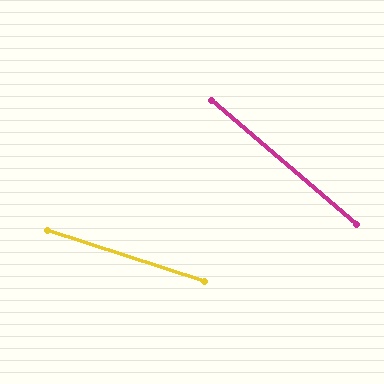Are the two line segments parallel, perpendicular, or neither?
Neither parallel nor perpendicular — they differ by about 22°.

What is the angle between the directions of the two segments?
Approximately 22 degrees.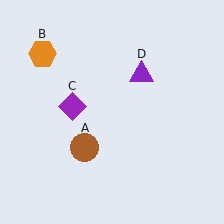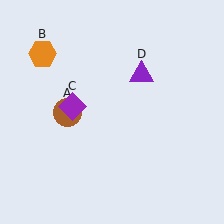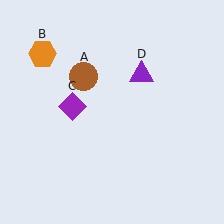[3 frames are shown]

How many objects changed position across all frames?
1 object changed position: brown circle (object A).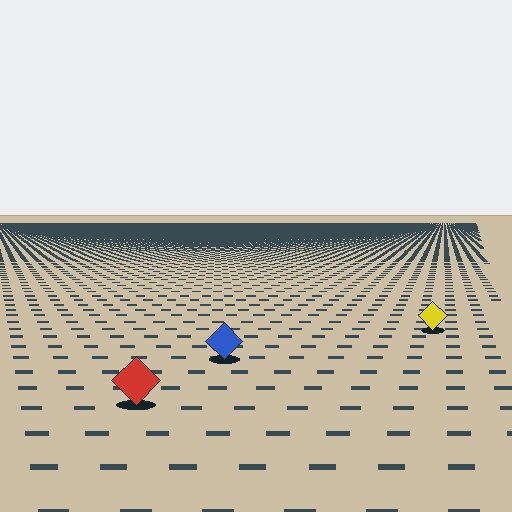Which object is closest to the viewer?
The red diamond is closest. The texture marks near it are larger and more spread out.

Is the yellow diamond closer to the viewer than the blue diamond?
No. The blue diamond is closer — you can tell from the texture gradient: the ground texture is coarser near it.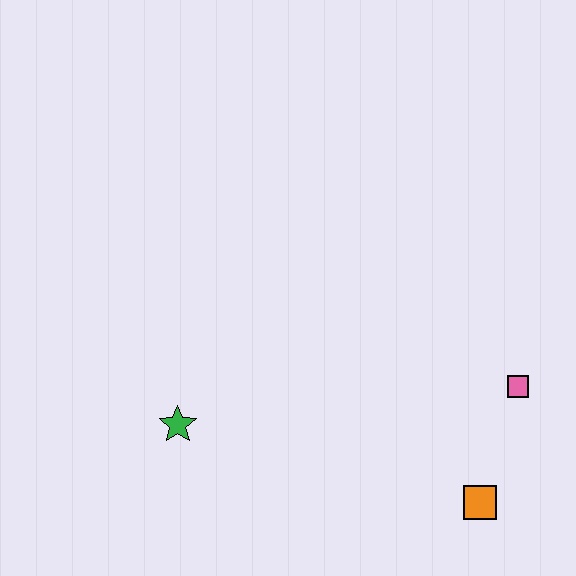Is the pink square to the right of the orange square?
Yes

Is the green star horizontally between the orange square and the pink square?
No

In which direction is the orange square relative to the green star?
The orange square is to the right of the green star.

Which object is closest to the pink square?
The orange square is closest to the pink square.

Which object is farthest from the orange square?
The green star is farthest from the orange square.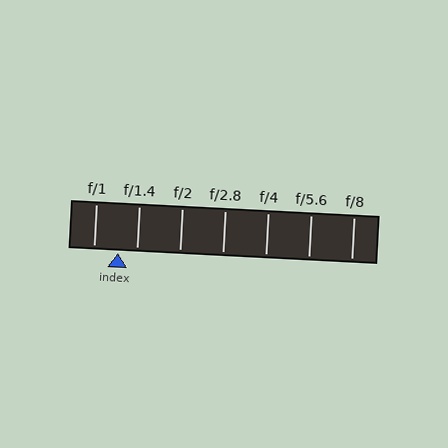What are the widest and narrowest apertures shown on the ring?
The widest aperture shown is f/1 and the narrowest is f/8.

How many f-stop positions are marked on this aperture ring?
There are 7 f-stop positions marked.